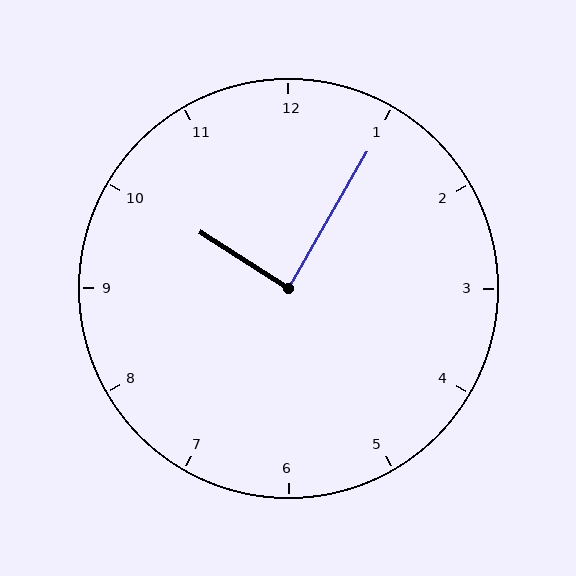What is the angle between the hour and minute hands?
Approximately 88 degrees.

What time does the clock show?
10:05.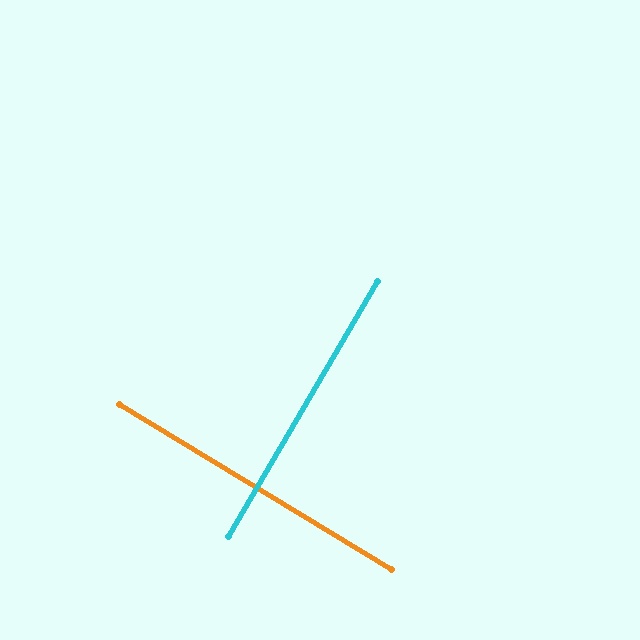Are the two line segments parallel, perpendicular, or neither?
Perpendicular — they meet at approximately 89°.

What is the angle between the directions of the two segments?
Approximately 89 degrees.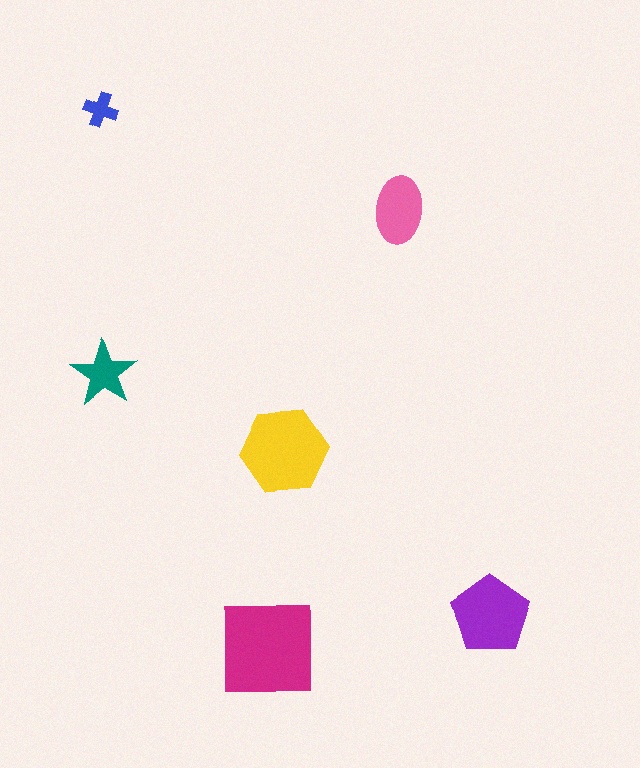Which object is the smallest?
The blue cross.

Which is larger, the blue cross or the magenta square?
The magenta square.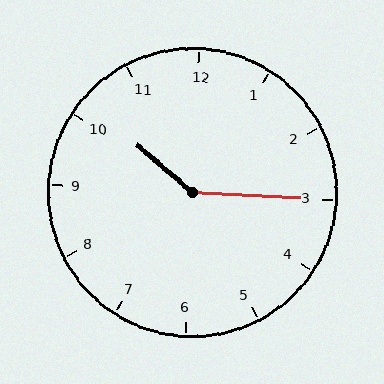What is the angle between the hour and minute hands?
Approximately 142 degrees.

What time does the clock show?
10:15.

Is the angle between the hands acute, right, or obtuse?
It is obtuse.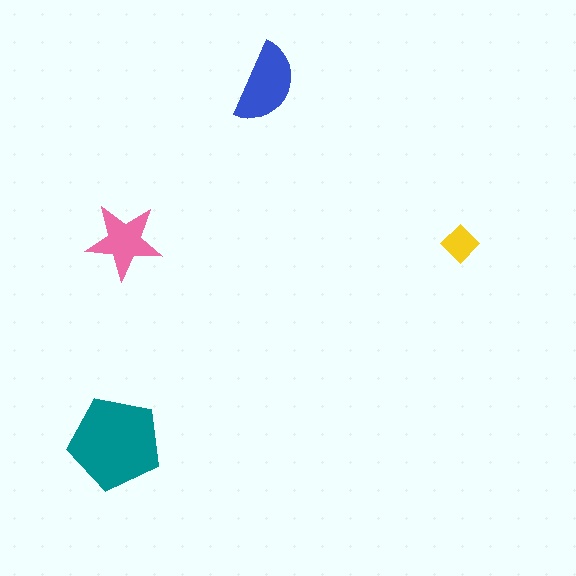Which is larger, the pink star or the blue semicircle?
The blue semicircle.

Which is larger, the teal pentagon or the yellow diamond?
The teal pentagon.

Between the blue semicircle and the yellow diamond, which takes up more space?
The blue semicircle.